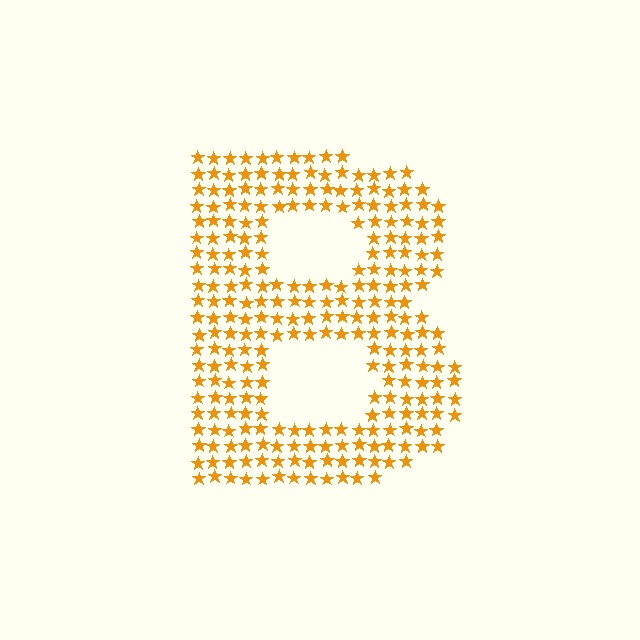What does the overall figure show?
The overall figure shows the letter B.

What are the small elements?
The small elements are stars.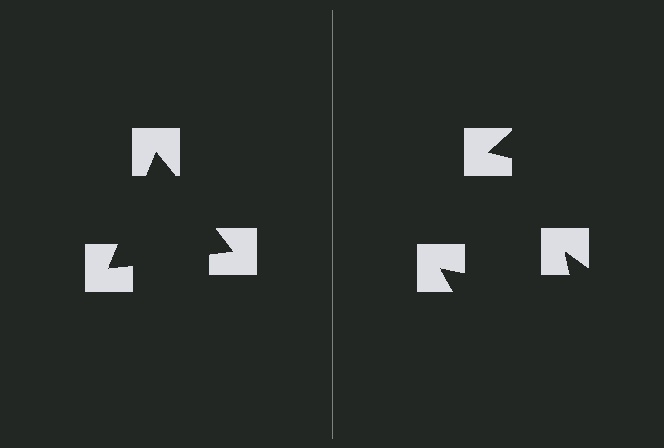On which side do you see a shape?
An illusory triangle appears on the left side. On the right side the wedge cuts are rotated, so no coherent shape forms.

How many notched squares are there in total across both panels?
6 — 3 on each side.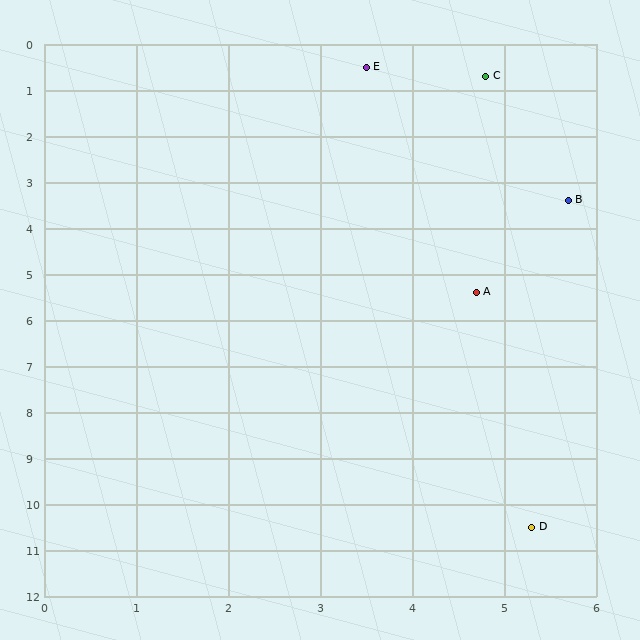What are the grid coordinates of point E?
Point E is at approximately (3.5, 0.5).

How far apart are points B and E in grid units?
Points B and E are about 3.6 grid units apart.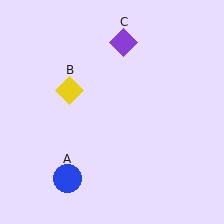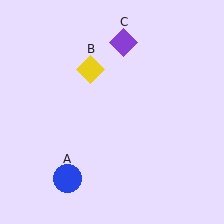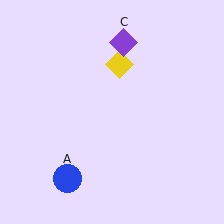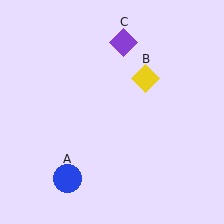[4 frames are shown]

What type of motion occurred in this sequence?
The yellow diamond (object B) rotated clockwise around the center of the scene.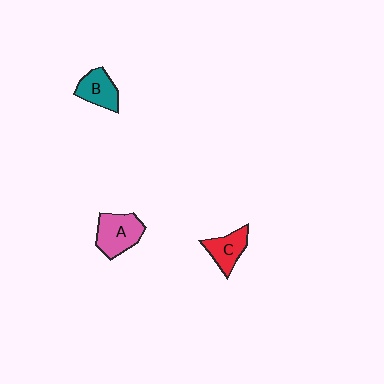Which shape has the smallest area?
Shape C (red).